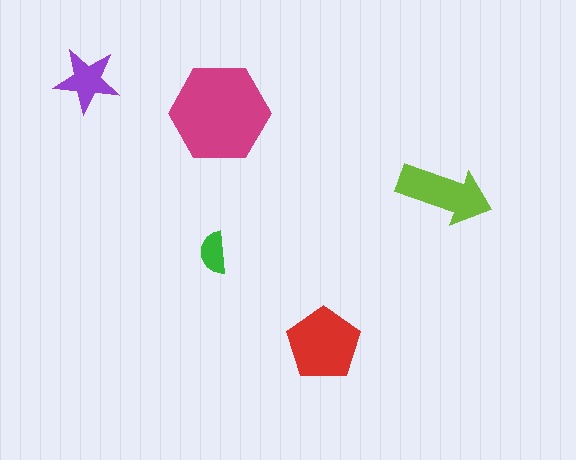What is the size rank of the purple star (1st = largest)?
4th.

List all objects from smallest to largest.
The green semicircle, the purple star, the lime arrow, the red pentagon, the magenta hexagon.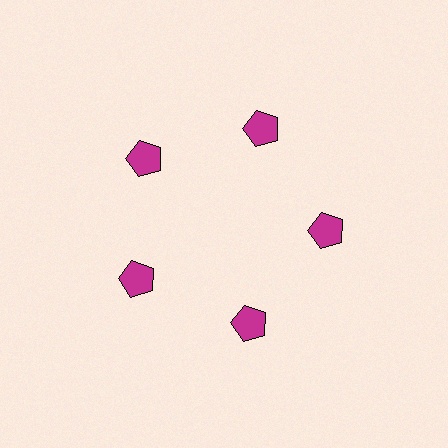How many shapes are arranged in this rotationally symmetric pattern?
There are 5 shapes, arranged in 5 groups of 1.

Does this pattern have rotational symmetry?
Yes, this pattern has 5-fold rotational symmetry. It looks the same after rotating 72 degrees around the center.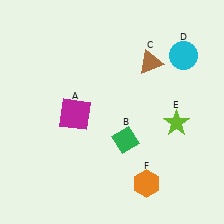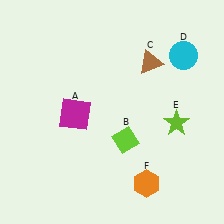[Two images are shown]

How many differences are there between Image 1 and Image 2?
There is 1 difference between the two images.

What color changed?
The diamond (B) changed from green in Image 1 to lime in Image 2.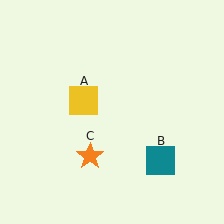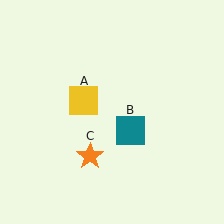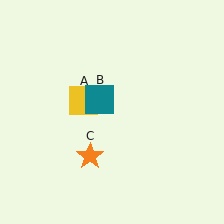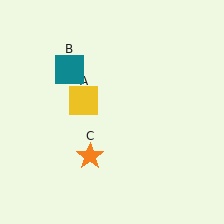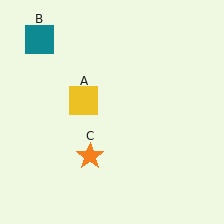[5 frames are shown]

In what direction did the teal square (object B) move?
The teal square (object B) moved up and to the left.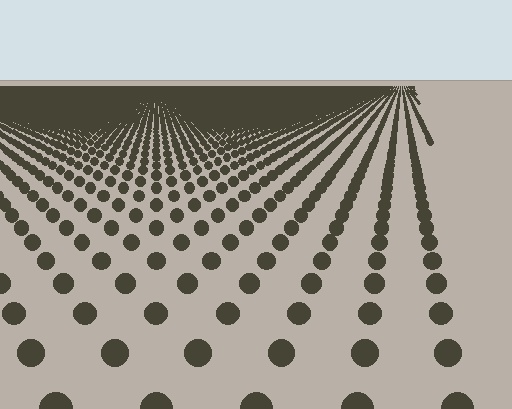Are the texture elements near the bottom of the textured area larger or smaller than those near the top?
Larger. Near the bottom, elements are closer to the viewer and appear at a bigger on-screen size.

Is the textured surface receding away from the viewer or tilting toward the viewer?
The surface is receding away from the viewer. Texture elements get smaller and denser toward the top.